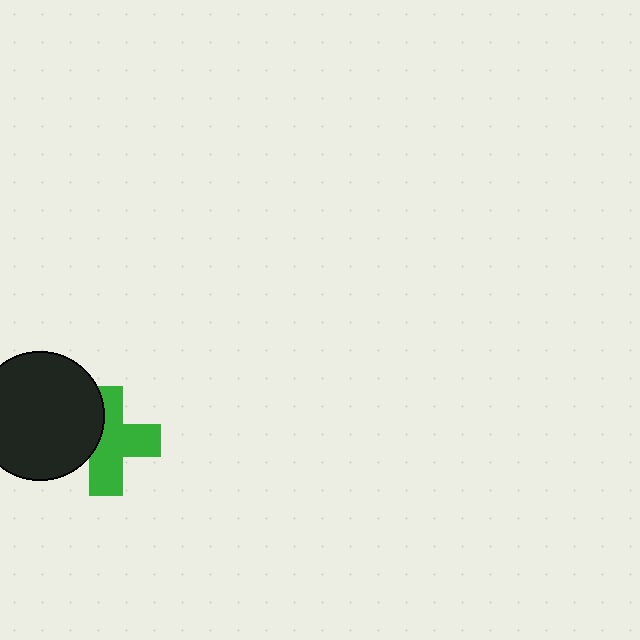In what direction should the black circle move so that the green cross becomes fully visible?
The black circle should move left. That is the shortest direction to clear the overlap and leave the green cross fully visible.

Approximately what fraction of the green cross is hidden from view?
Roughly 34% of the green cross is hidden behind the black circle.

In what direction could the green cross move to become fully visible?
The green cross could move right. That would shift it out from behind the black circle entirely.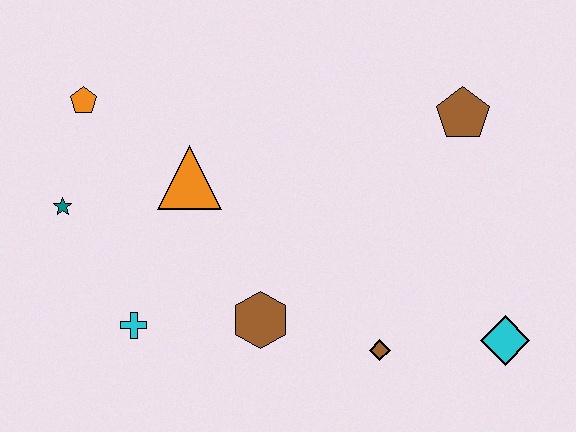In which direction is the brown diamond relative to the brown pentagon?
The brown diamond is below the brown pentagon.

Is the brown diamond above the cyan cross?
No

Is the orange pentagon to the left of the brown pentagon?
Yes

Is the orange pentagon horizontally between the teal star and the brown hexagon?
Yes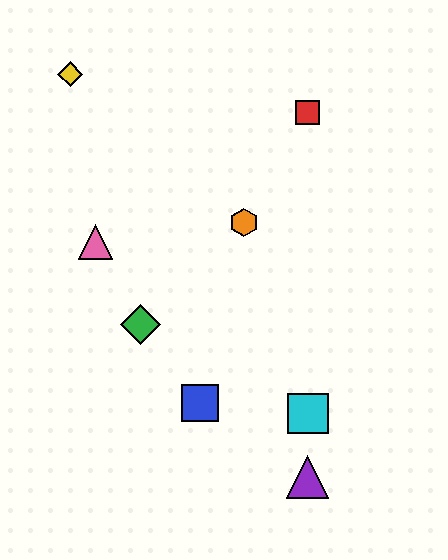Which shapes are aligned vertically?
The red square, the purple triangle, the cyan square are aligned vertically.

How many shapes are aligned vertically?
3 shapes (the red square, the purple triangle, the cyan square) are aligned vertically.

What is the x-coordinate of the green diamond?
The green diamond is at x≈141.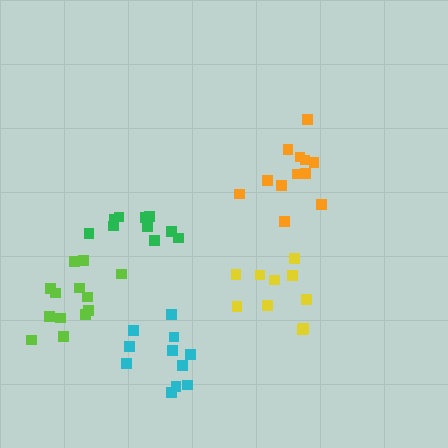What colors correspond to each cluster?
The clusters are colored: orange, green, yellow, lime, cyan.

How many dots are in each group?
Group 1: 12 dots, Group 2: 10 dots, Group 3: 10 dots, Group 4: 13 dots, Group 5: 11 dots (56 total).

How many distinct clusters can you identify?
There are 5 distinct clusters.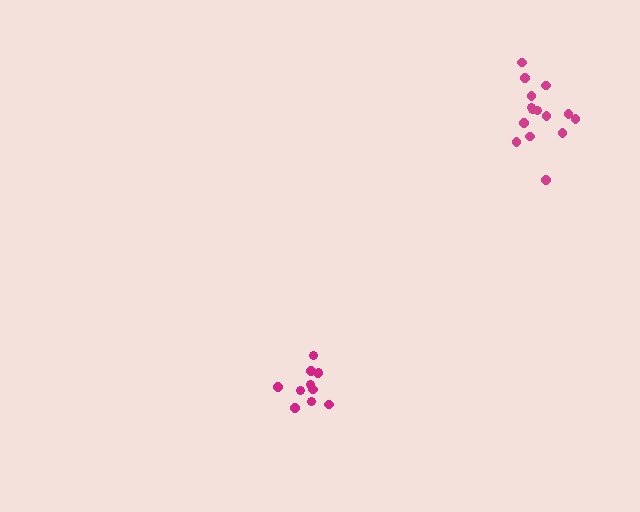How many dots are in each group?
Group 1: 11 dots, Group 2: 15 dots (26 total).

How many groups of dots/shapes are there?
There are 2 groups.